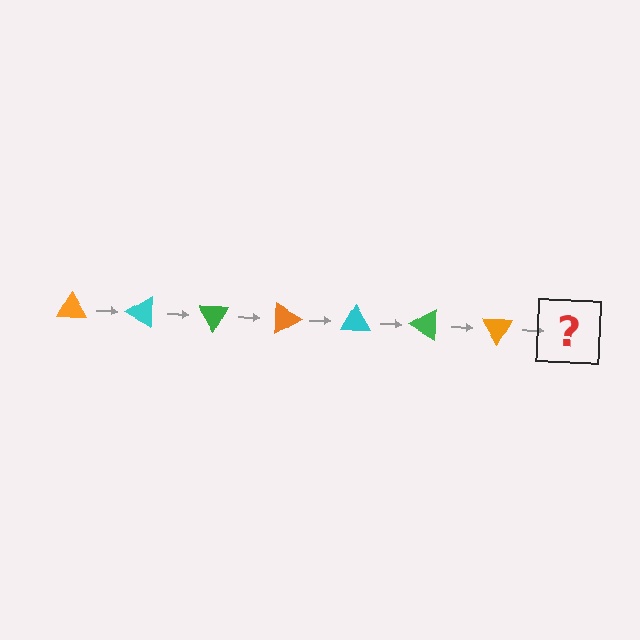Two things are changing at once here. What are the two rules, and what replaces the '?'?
The two rules are that it rotates 30 degrees each step and the color cycles through orange, cyan, and green. The '?' should be a cyan triangle, rotated 210 degrees from the start.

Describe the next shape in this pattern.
It should be a cyan triangle, rotated 210 degrees from the start.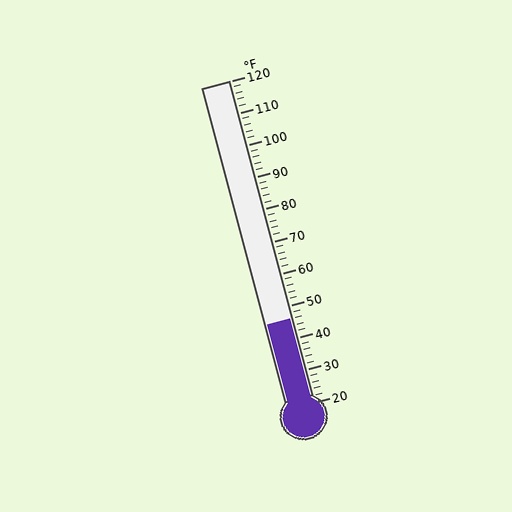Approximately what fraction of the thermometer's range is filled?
The thermometer is filled to approximately 25% of its range.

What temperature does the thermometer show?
The thermometer shows approximately 46°F.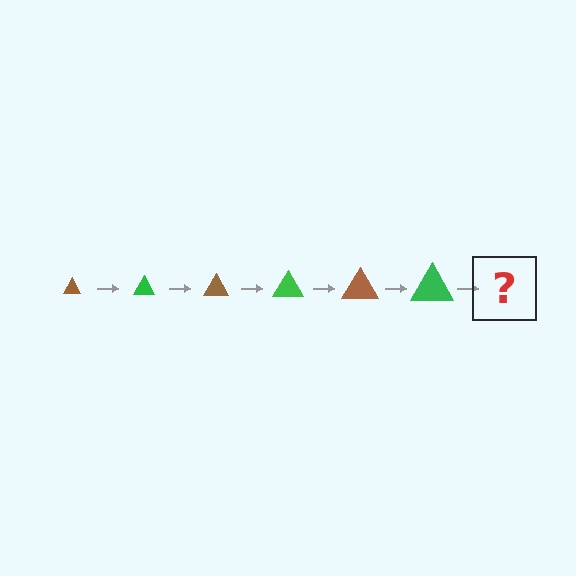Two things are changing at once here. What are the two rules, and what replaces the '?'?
The two rules are that the triangle grows larger each step and the color cycles through brown and green. The '?' should be a brown triangle, larger than the previous one.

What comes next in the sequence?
The next element should be a brown triangle, larger than the previous one.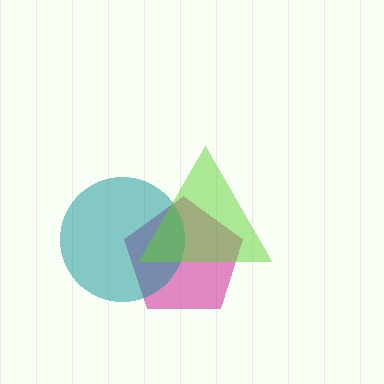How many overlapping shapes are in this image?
There are 3 overlapping shapes in the image.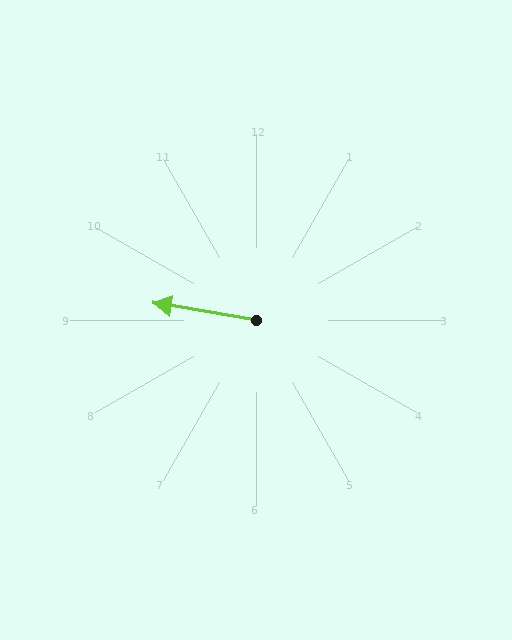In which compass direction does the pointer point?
West.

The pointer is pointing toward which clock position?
Roughly 9 o'clock.